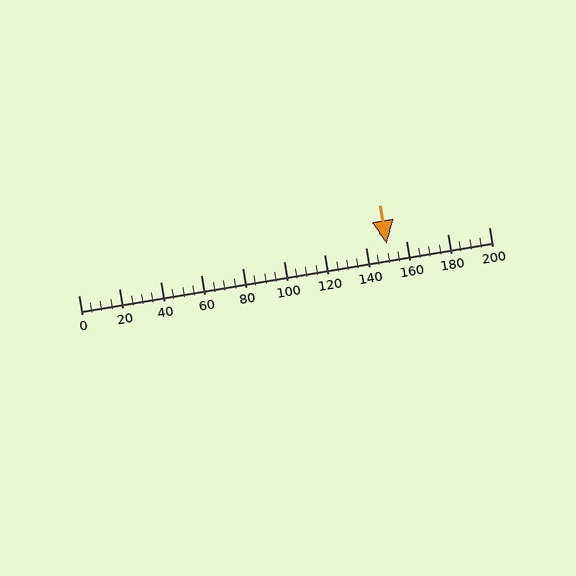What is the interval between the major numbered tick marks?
The major tick marks are spaced 20 units apart.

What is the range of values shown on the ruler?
The ruler shows values from 0 to 200.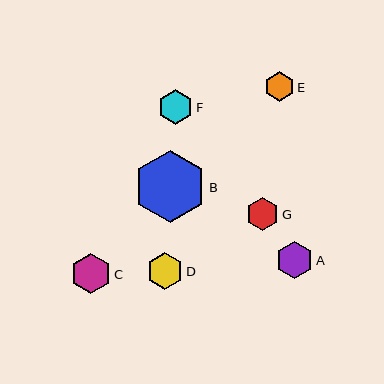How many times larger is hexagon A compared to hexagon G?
Hexagon A is approximately 1.1 times the size of hexagon G.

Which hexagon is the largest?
Hexagon B is the largest with a size of approximately 72 pixels.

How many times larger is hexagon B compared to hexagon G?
Hexagon B is approximately 2.2 times the size of hexagon G.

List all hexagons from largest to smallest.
From largest to smallest: B, C, A, D, F, G, E.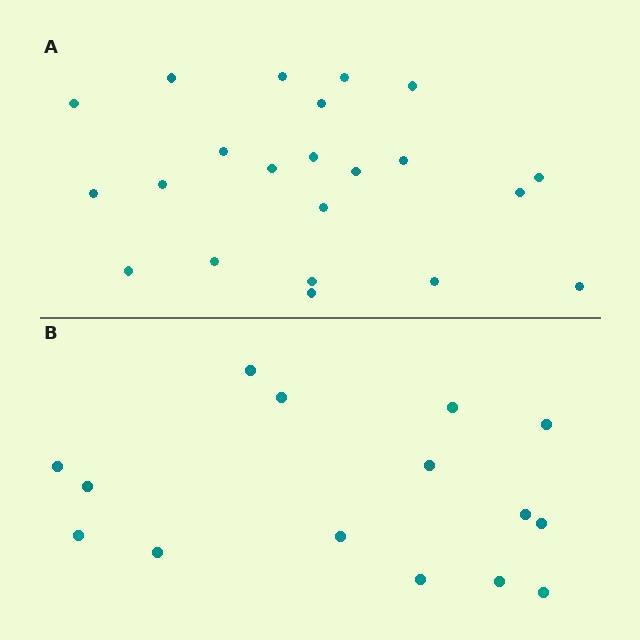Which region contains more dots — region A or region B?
Region A (the top region) has more dots.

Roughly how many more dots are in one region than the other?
Region A has roughly 8 or so more dots than region B.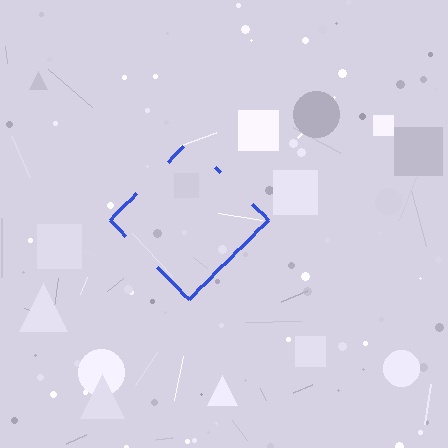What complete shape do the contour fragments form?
The contour fragments form a diamond.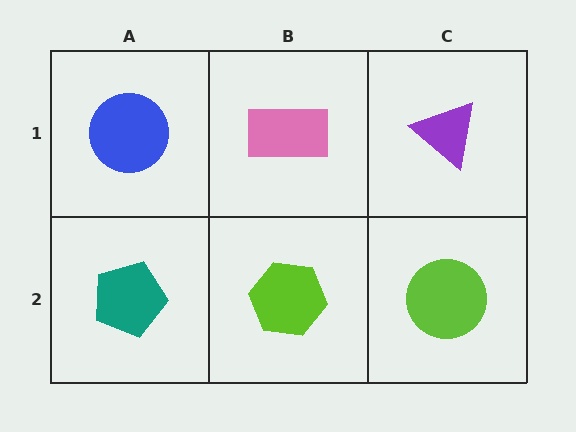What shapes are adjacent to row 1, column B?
A lime hexagon (row 2, column B), a blue circle (row 1, column A), a purple triangle (row 1, column C).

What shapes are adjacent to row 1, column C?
A lime circle (row 2, column C), a pink rectangle (row 1, column B).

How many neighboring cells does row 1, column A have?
2.